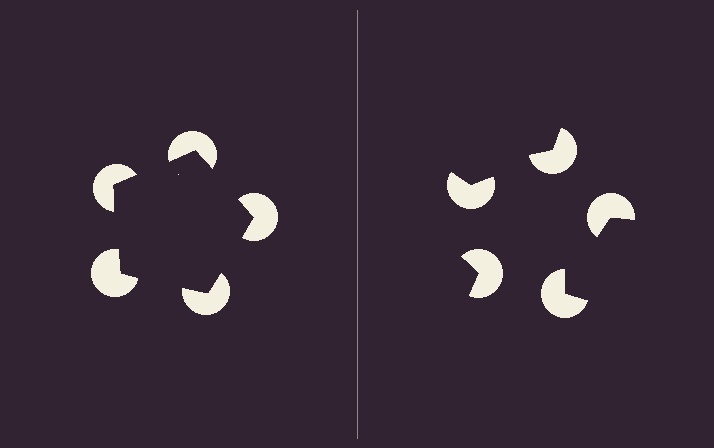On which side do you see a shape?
An illusory pentagon appears on the left side. On the right side the wedge cuts are rotated, so no coherent shape forms.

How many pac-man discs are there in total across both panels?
10 — 5 on each side.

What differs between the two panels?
The pac-man discs are positioned identically on both sides; only the wedge orientations differ. On the left they align to a pentagon; on the right they are misaligned.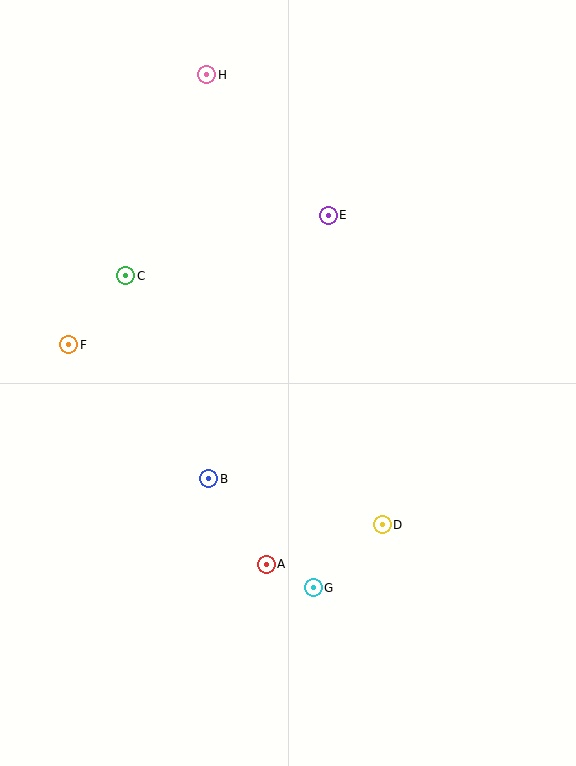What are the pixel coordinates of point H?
Point H is at (207, 75).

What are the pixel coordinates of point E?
Point E is at (328, 215).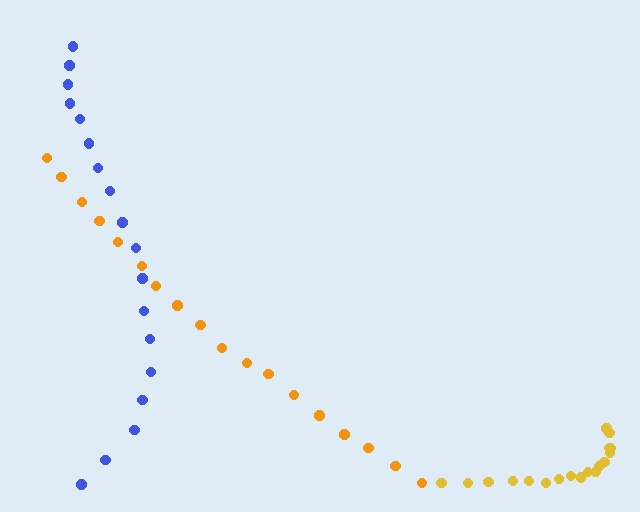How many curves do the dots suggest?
There are 3 distinct paths.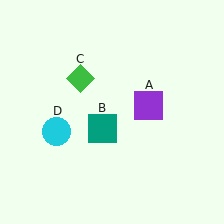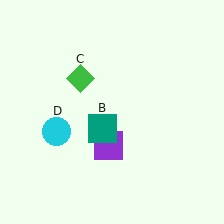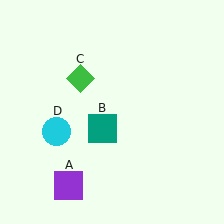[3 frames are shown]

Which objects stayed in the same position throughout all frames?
Teal square (object B) and green diamond (object C) and cyan circle (object D) remained stationary.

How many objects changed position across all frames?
1 object changed position: purple square (object A).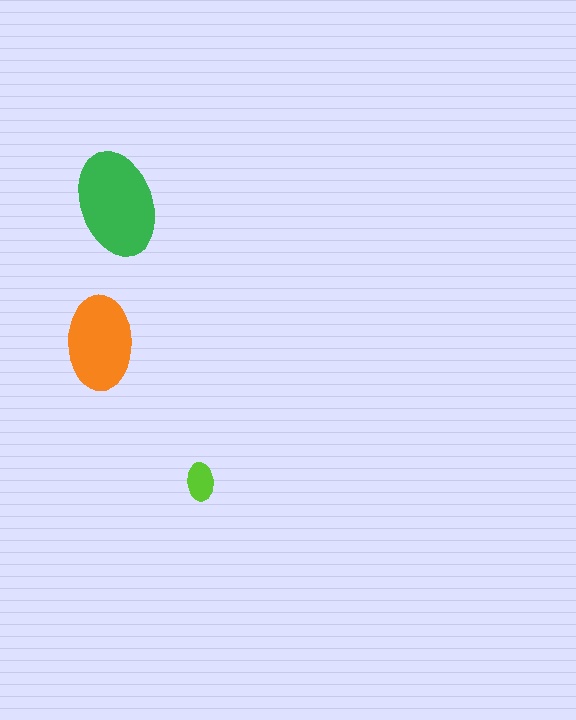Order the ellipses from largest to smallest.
the green one, the orange one, the lime one.